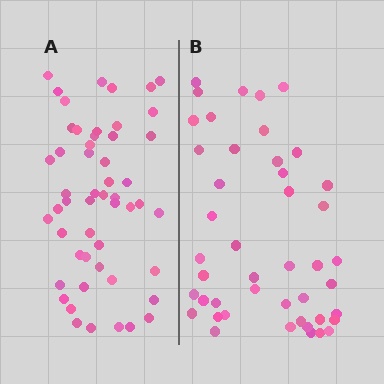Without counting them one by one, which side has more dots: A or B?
Region A (the left region) has more dots.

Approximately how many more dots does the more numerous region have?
Region A has roughly 8 or so more dots than region B.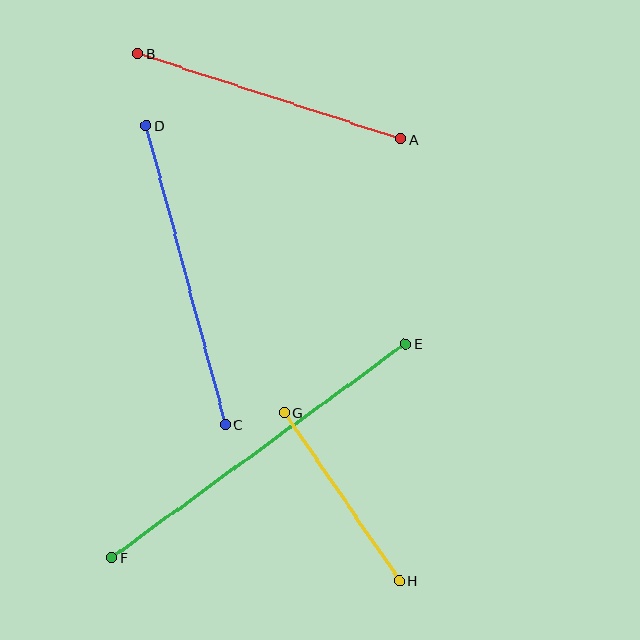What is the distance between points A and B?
The distance is approximately 277 pixels.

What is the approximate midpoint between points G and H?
The midpoint is at approximately (342, 497) pixels.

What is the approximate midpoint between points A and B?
The midpoint is at approximately (269, 96) pixels.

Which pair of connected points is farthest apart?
Points E and F are farthest apart.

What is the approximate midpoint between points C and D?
The midpoint is at approximately (186, 275) pixels.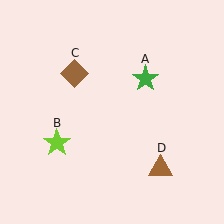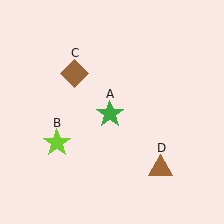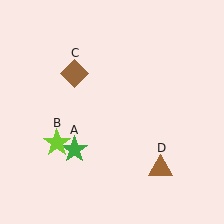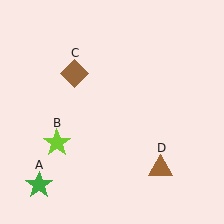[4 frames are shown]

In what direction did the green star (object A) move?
The green star (object A) moved down and to the left.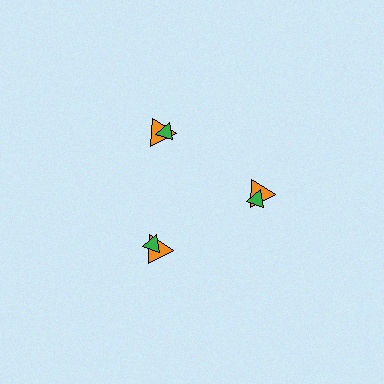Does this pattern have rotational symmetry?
Yes, this pattern has 3-fold rotational symmetry. It looks the same after rotating 120 degrees around the center.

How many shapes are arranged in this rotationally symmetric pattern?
There are 6 shapes, arranged in 3 groups of 2.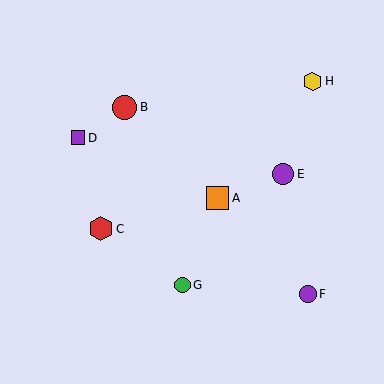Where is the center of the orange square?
The center of the orange square is at (217, 198).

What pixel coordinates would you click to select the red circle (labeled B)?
Click at (125, 107) to select the red circle B.